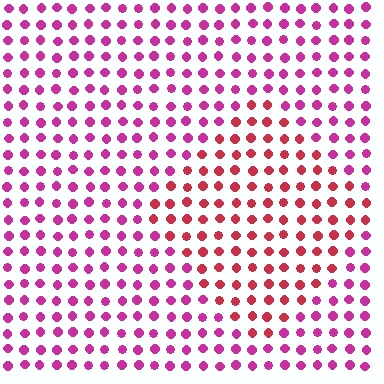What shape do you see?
I see a diamond.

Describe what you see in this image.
The image is filled with small magenta elements in a uniform arrangement. A diamond-shaped region is visible where the elements are tinted to a slightly different hue, forming a subtle color boundary.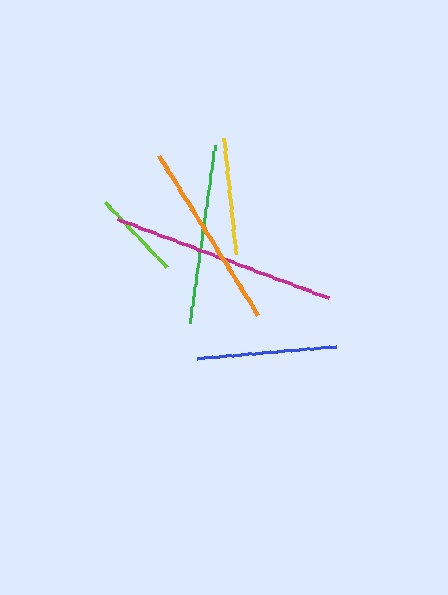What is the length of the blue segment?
The blue segment is approximately 139 pixels long.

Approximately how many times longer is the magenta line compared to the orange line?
The magenta line is approximately 1.2 times the length of the orange line.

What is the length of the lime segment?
The lime segment is approximately 90 pixels long.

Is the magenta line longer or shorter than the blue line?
The magenta line is longer than the blue line.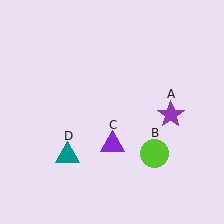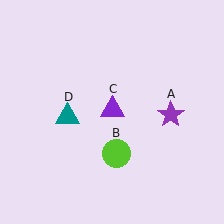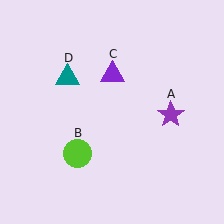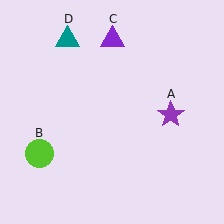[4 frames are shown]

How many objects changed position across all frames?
3 objects changed position: lime circle (object B), purple triangle (object C), teal triangle (object D).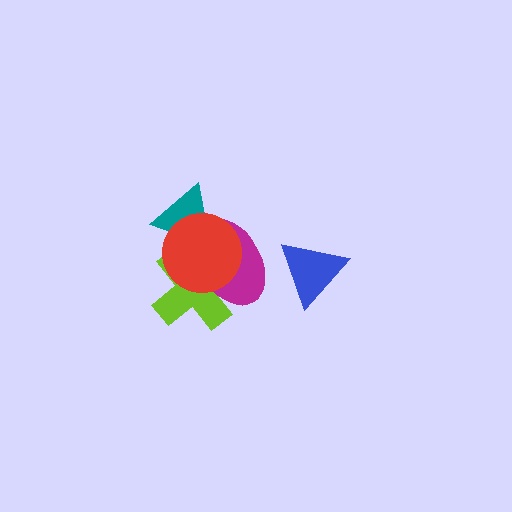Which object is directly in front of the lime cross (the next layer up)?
The magenta ellipse is directly in front of the lime cross.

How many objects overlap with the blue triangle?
0 objects overlap with the blue triangle.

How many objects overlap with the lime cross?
3 objects overlap with the lime cross.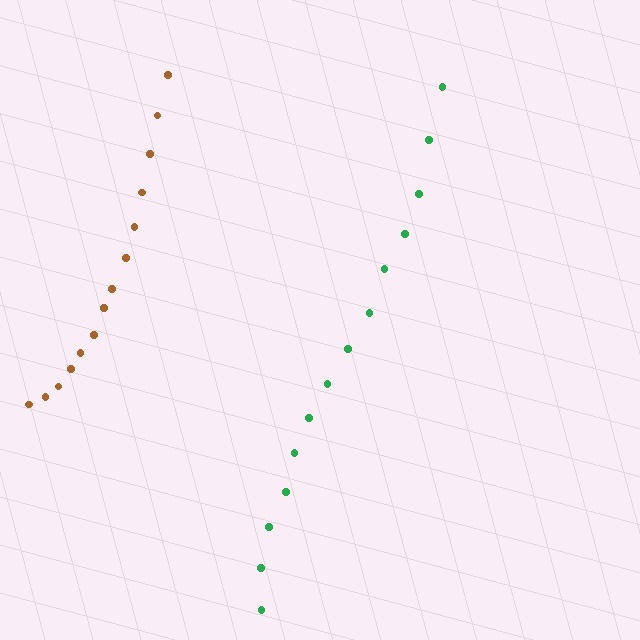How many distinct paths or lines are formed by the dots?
There are 2 distinct paths.